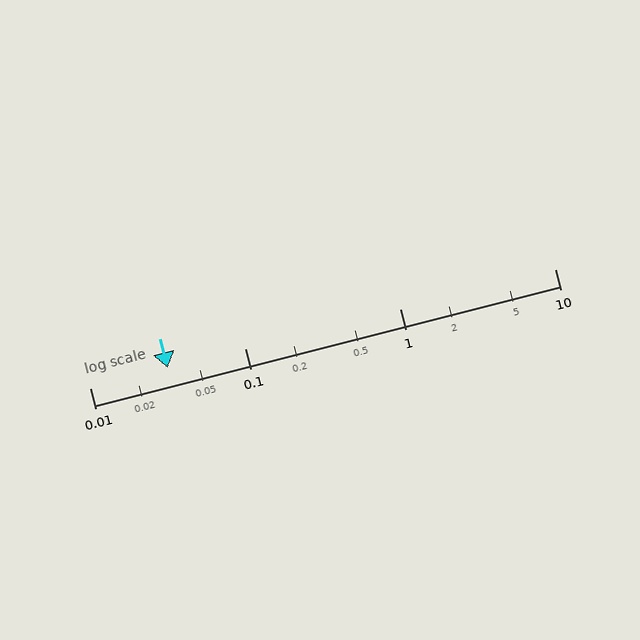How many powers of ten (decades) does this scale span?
The scale spans 3 decades, from 0.01 to 10.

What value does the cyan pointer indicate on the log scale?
The pointer indicates approximately 0.032.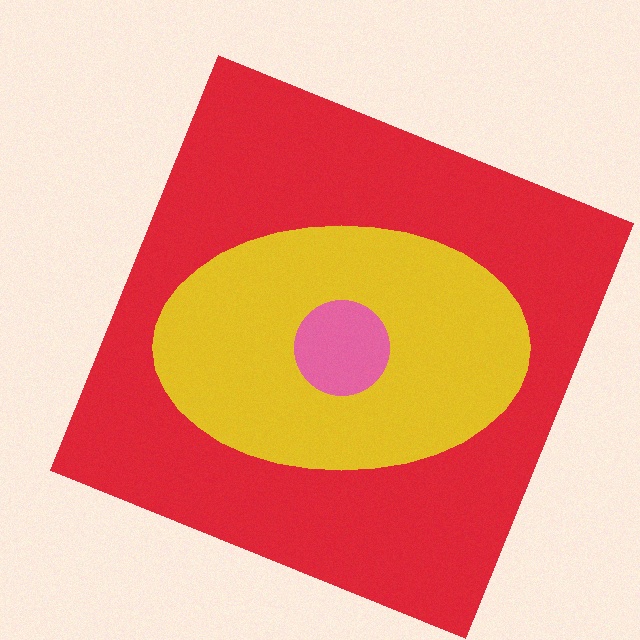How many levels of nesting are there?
3.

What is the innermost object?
The pink circle.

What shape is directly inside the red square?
The yellow ellipse.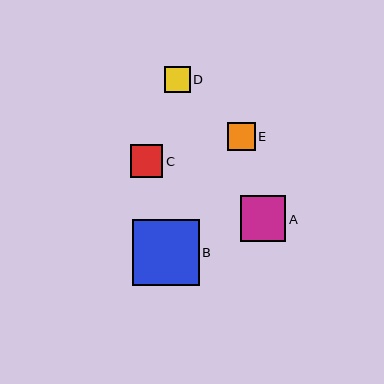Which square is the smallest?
Square D is the smallest with a size of approximately 25 pixels.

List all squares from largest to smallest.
From largest to smallest: B, A, C, E, D.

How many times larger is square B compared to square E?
Square B is approximately 2.4 times the size of square E.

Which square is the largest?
Square B is the largest with a size of approximately 66 pixels.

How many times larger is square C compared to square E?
Square C is approximately 1.2 times the size of square E.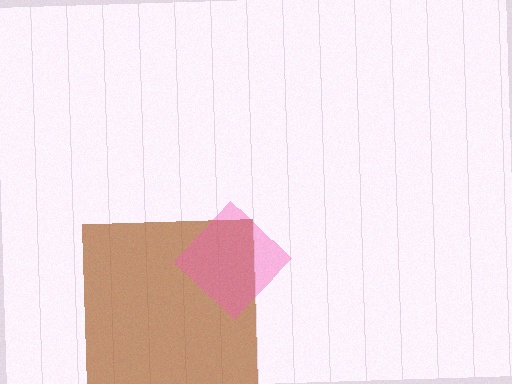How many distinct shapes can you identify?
There are 2 distinct shapes: a brown square, a pink diamond.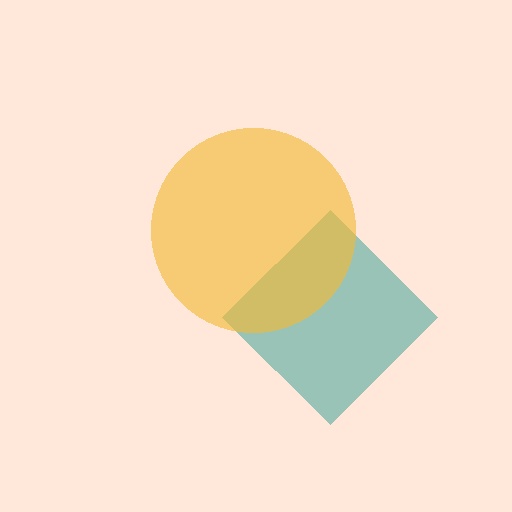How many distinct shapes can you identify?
There are 2 distinct shapes: a teal diamond, a yellow circle.